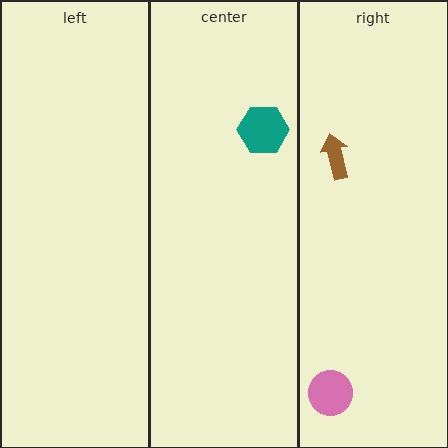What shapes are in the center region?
The teal hexagon.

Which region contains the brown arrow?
The right region.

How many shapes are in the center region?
1.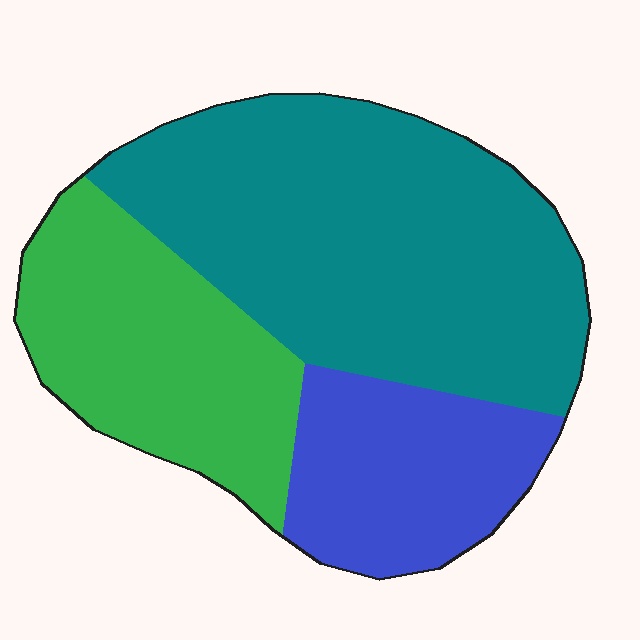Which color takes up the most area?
Teal, at roughly 50%.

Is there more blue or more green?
Green.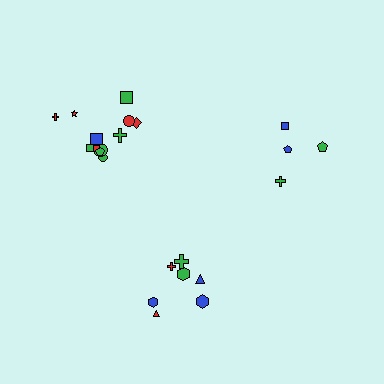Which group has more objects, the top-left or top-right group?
The top-left group.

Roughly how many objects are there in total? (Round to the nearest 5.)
Roughly 25 objects in total.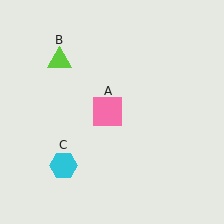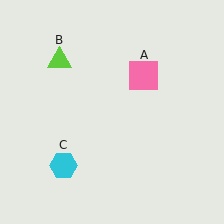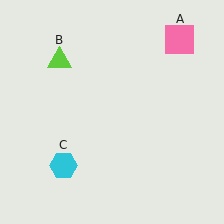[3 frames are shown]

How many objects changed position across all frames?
1 object changed position: pink square (object A).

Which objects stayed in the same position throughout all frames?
Lime triangle (object B) and cyan hexagon (object C) remained stationary.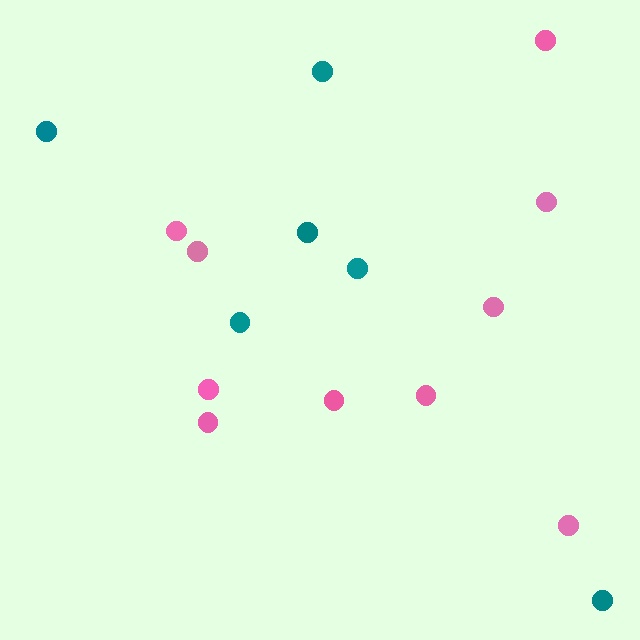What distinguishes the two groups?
There are 2 groups: one group of teal circles (6) and one group of pink circles (10).